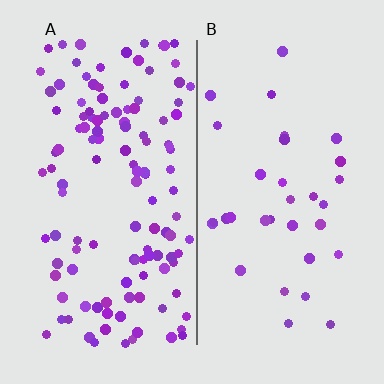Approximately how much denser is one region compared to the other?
Approximately 3.7× — region A over region B.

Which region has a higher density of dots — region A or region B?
A (the left).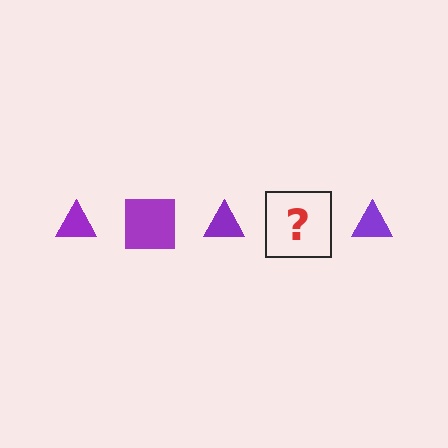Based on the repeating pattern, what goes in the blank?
The blank should be a purple square.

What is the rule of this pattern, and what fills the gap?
The rule is that the pattern cycles through triangle, square shapes in purple. The gap should be filled with a purple square.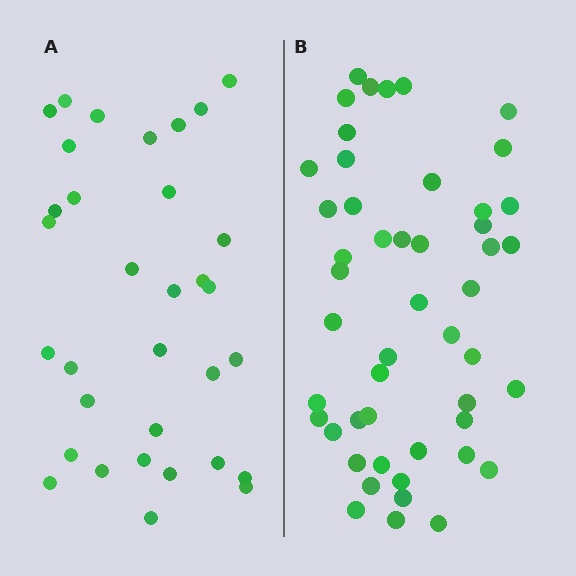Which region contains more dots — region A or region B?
Region B (the right region) has more dots.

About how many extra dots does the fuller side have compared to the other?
Region B has approximately 15 more dots than region A.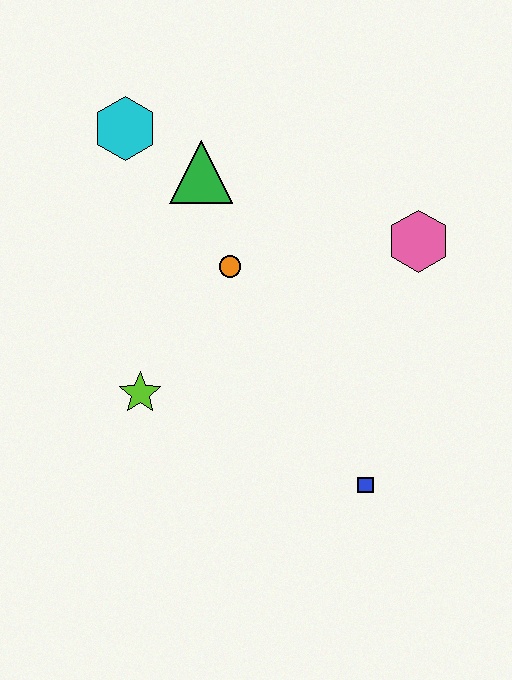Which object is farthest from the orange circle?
The blue square is farthest from the orange circle.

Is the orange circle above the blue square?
Yes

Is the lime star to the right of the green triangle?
No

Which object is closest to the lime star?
The orange circle is closest to the lime star.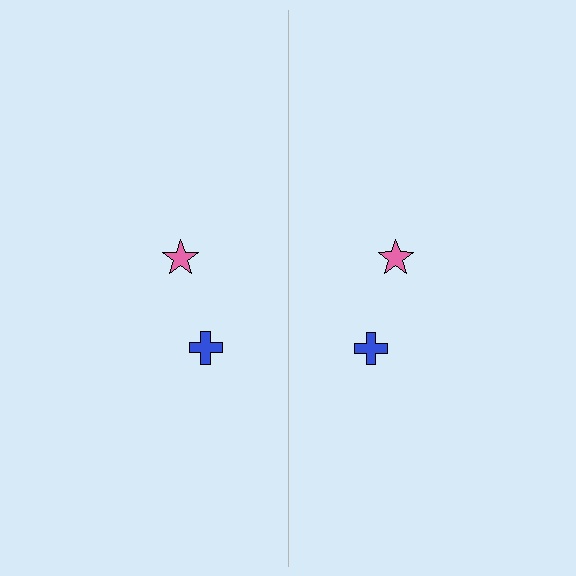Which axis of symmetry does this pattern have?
The pattern has a vertical axis of symmetry running through the center of the image.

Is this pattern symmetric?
Yes, this pattern has bilateral (reflection) symmetry.